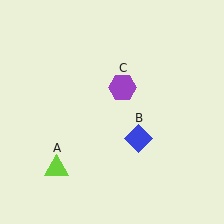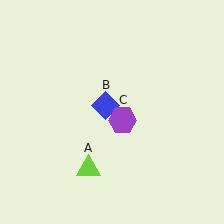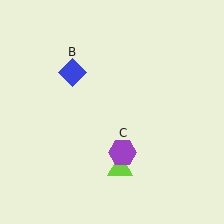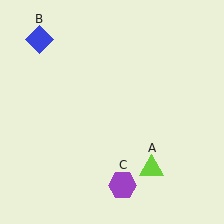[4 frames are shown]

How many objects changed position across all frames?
3 objects changed position: lime triangle (object A), blue diamond (object B), purple hexagon (object C).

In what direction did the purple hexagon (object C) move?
The purple hexagon (object C) moved down.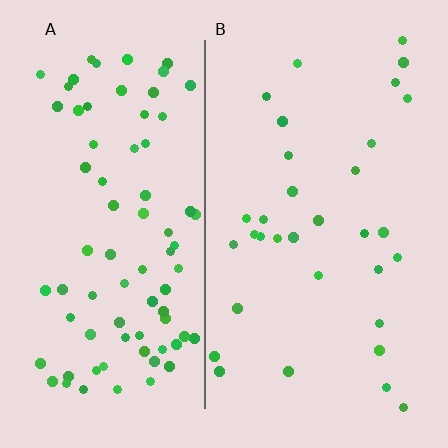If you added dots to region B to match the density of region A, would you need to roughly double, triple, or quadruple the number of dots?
Approximately double.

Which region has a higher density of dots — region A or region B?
A (the left).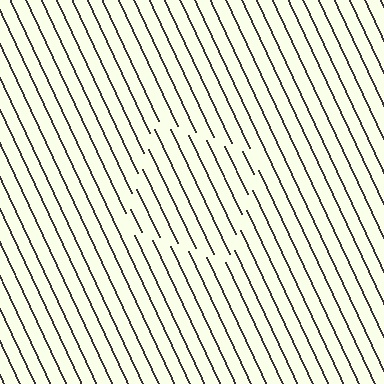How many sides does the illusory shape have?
4 sides — the line-ends trace a square.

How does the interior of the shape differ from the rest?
The interior of the shape contains the same grating, shifted by half a period — the contour is defined by the phase discontinuity where line-ends from the inner and outer gratings abut.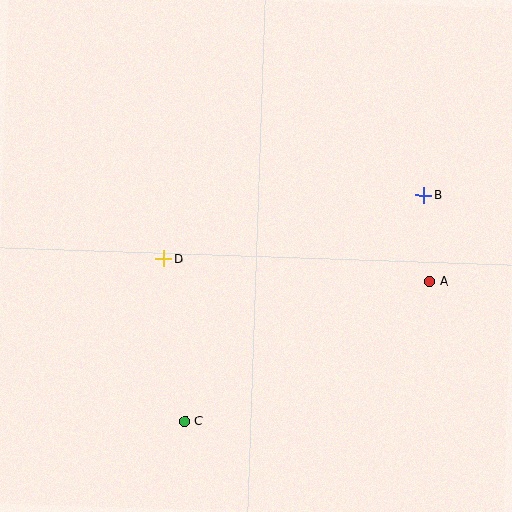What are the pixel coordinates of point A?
Point A is at (430, 281).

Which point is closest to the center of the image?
Point D at (164, 258) is closest to the center.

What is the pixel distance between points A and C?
The distance between A and C is 283 pixels.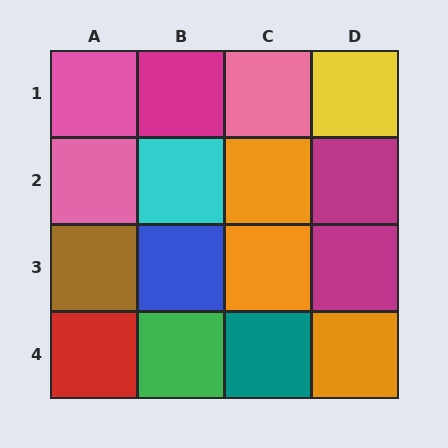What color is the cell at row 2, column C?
Orange.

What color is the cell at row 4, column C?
Teal.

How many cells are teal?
1 cell is teal.